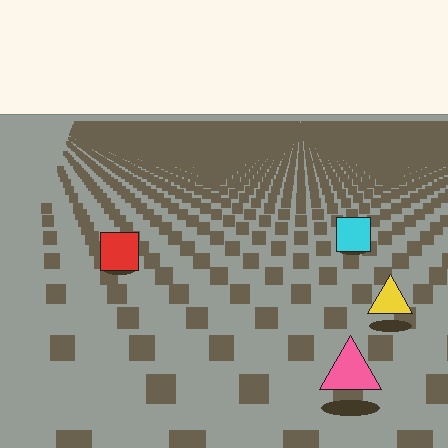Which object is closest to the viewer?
The pink triangle is closest. The texture marks near it are larger and more spread out.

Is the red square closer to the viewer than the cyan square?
Yes. The red square is closer — you can tell from the texture gradient: the ground texture is coarser near it.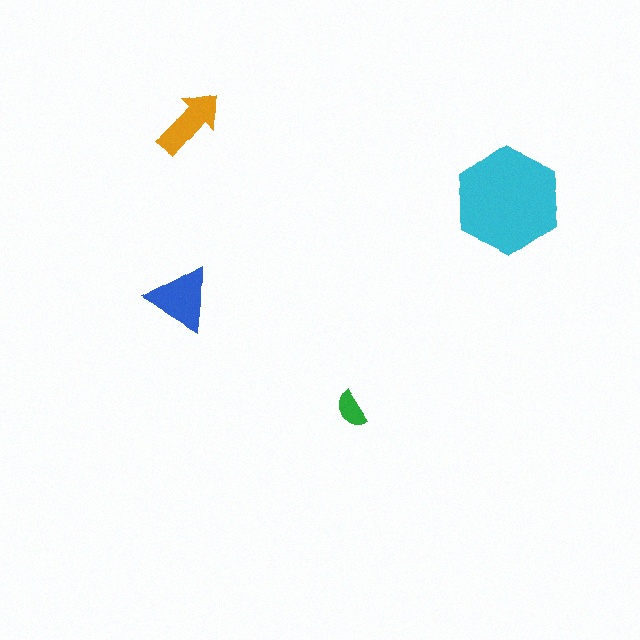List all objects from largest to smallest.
The cyan hexagon, the blue triangle, the orange arrow, the green semicircle.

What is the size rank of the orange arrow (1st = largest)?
3rd.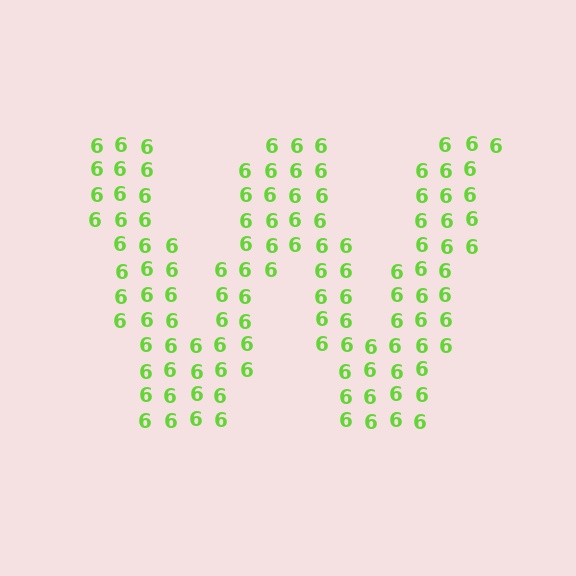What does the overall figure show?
The overall figure shows the letter W.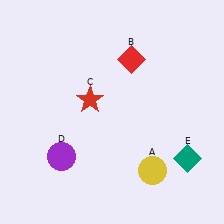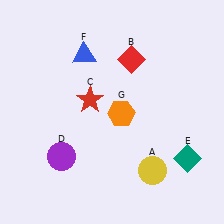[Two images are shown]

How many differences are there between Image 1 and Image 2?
There are 2 differences between the two images.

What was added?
A blue triangle (F), an orange hexagon (G) were added in Image 2.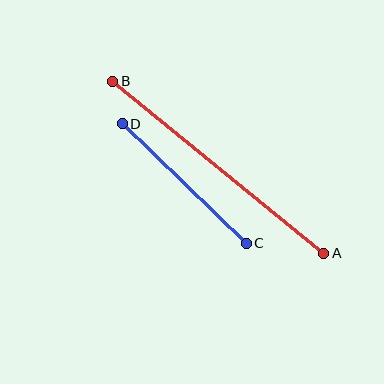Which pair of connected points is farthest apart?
Points A and B are farthest apart.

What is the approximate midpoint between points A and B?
The midpoint is at approximately (218, 167) pixels.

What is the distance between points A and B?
The distance is approximately 272 pixels.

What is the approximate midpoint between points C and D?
The midpoint is at approximately (184, 183) pixels.